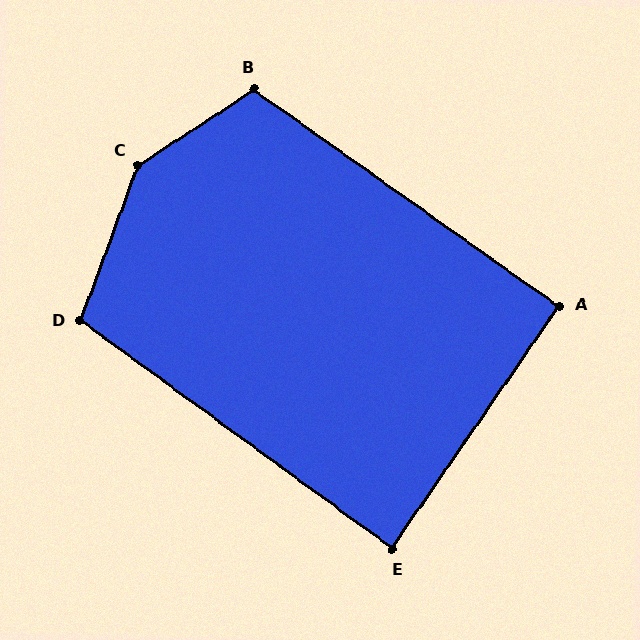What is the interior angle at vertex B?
Approximately 112 degrees (obtuse).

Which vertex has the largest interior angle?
C, at approximately 143 degrees.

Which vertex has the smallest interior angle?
E, at approximately 89 degrees.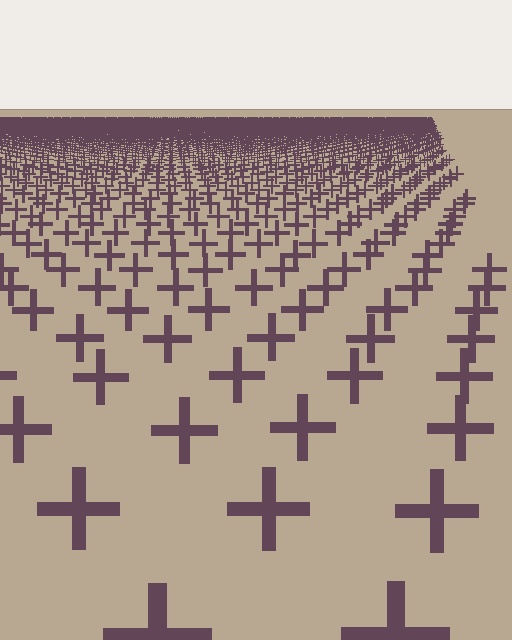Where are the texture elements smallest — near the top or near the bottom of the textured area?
Near the top.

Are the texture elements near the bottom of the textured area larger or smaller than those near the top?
Larger. Near the bottom, elements are closer to the viewer and appear at a bigger on-screen size.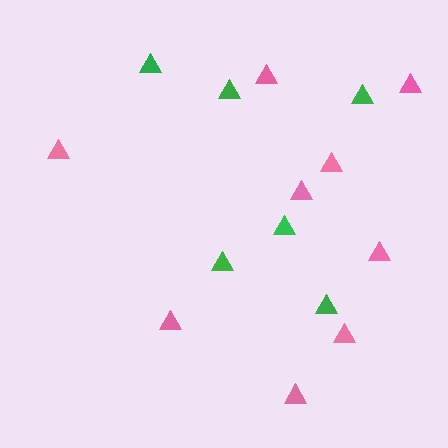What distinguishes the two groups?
There are 2 groups: one group of pink triangles (9) and one group of green triangles (6).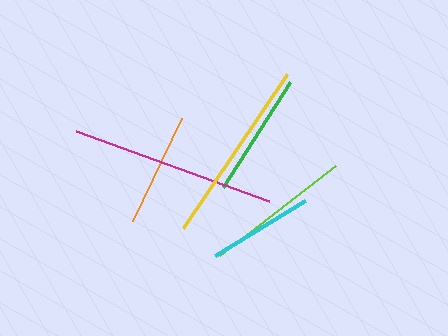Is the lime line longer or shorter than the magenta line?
The magenta line is longer than the lime line.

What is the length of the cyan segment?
The cyan segment is approximately 105 pixels long.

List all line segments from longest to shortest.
From longest to shortest: magenta, yellow, lime, green, orange, cyan.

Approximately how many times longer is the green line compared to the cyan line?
The green line is approximately 1.2 times the length of the cyan line.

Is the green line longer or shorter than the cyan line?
The green line is longer than the cyan line.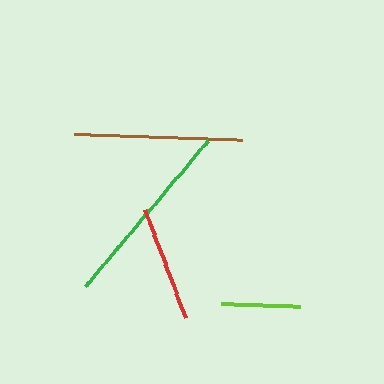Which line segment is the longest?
The green line is the longest at approximately 191 pixels.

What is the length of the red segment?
The red segment is approximately 114 pixels long.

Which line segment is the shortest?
The lime line is the shortest at approximately 79 pixels.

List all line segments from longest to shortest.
From longest to shortest: green, brown, red, lime.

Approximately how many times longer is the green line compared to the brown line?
The green line is approximately 1.1 times the length of the brown line.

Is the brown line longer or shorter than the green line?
The green line is longer than the brown line.